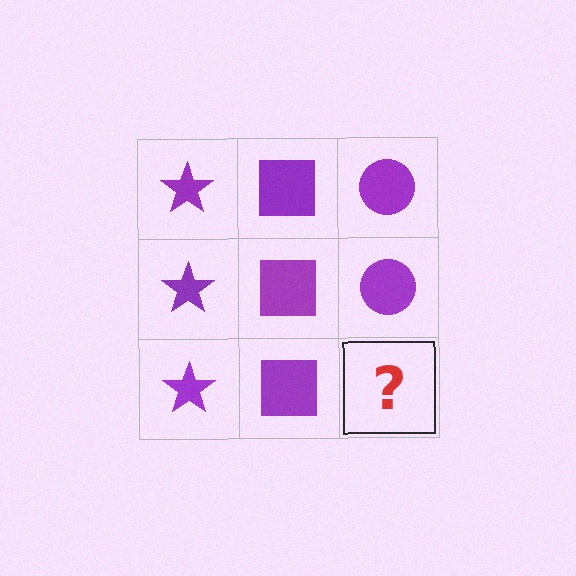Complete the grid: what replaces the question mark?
The question mark should be replaced with a purple circle.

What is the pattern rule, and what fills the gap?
The rule is that each column has a consistent shape. The gap should be filled with a purple circle.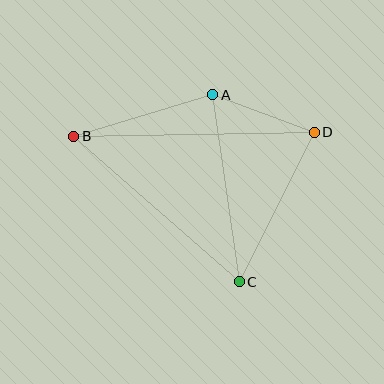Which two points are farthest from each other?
Points B and D are farthest from each other.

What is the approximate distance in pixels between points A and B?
The distance between A and B is approximately 145 pixels.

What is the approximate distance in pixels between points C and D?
The distance between C and D is approximately 168 pixels.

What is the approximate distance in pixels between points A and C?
The distance between A and C is approximately 189 pixels.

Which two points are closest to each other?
Points A and D are closest to each other.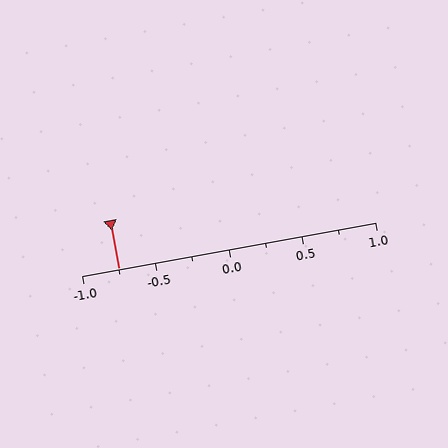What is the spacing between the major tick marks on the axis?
The major ticks are spaced 0.5 apart.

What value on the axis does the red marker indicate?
The marker indicates approximately -0.75.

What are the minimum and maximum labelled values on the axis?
The axis runs from -1.0 to 1.0.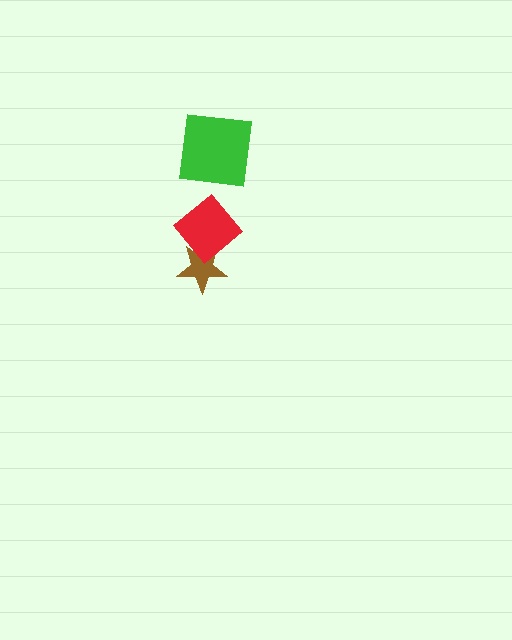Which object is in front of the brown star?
The red diamond is in front of the brown star.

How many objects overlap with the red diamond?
1 object overlaps with the red diamond.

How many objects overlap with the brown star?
1 object overlaps with the brown star.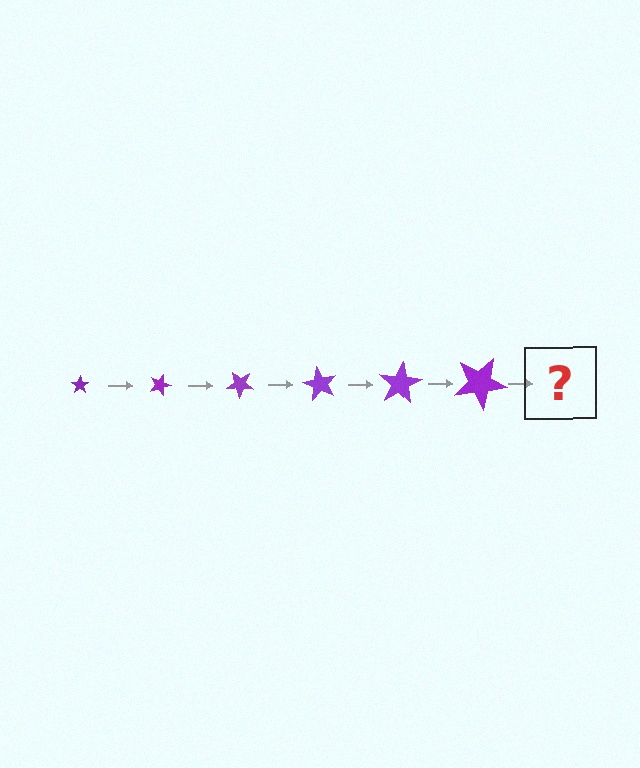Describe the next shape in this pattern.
It should be a star, larger than the previous one and rotated 120 degrees from the start.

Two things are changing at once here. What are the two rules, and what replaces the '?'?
The two rules are that the star grows larger each step and it rotates 20 degrees each step. The '?' should be a star, larger than the previous one and rotated 120 degrees from the start.